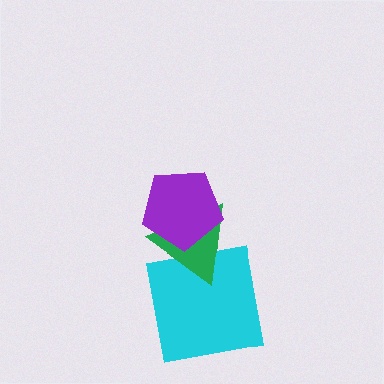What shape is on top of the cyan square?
The green triangle is on top of the cyan square.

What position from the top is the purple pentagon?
The purple pentagon is 1st from the top.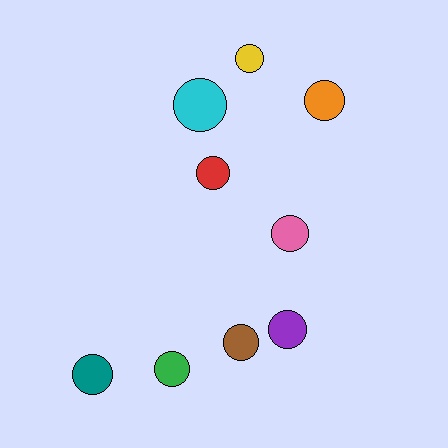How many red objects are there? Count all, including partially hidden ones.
There is 1 red object.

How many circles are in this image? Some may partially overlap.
There are 9 circles.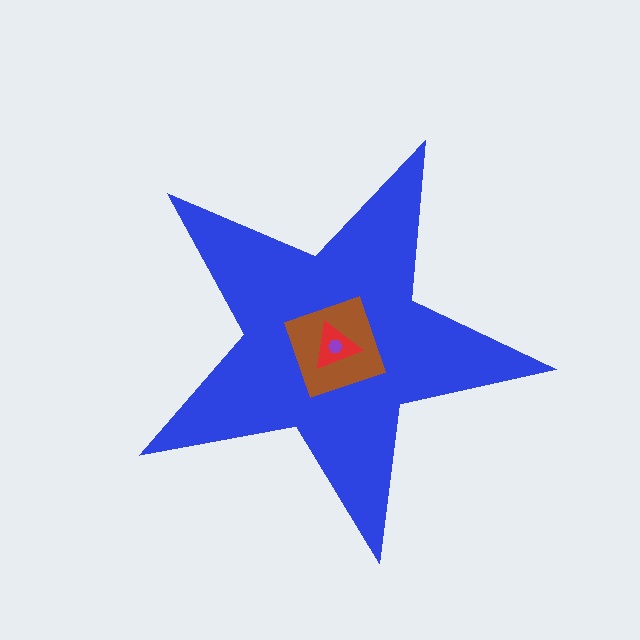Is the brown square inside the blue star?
Yes.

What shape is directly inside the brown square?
The red triangle.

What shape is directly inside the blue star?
The brown square.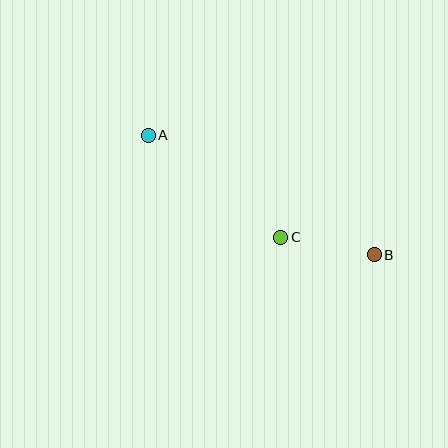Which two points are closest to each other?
Points B and C are closest to each other.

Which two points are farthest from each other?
Points A and B are farthest from each other.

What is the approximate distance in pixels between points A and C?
The distance between A and C is approximately 167 pixels.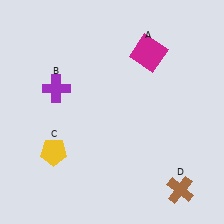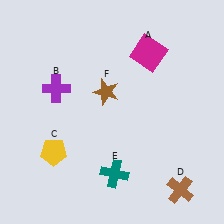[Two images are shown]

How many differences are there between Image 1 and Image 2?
There are 2 differences between the two images.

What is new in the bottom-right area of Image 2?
A teal cross (E) was added in the bottom-right area of Image 2.